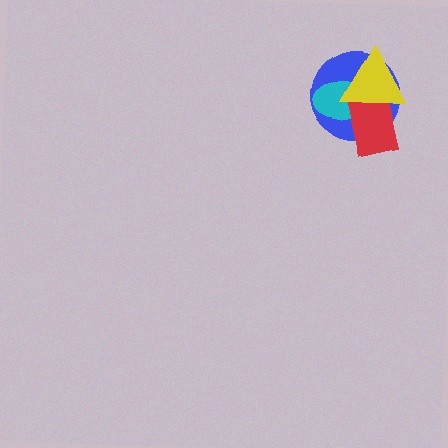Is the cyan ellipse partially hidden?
Yes, it is partially covered by another shape.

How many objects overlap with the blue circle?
3 objects overlap with the blue circle.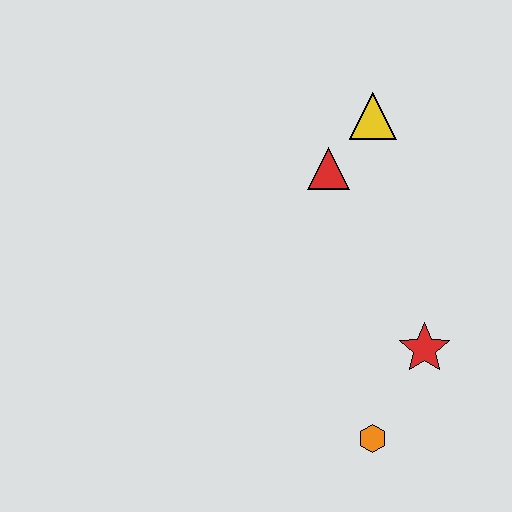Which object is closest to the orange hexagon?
The red star is closest to the orange hexagon.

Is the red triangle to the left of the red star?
Yes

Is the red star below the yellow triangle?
Yes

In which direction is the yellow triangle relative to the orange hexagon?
The yellow triangle is above the orange hexagon.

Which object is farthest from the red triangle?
The orange hexagon is farthest from the red triangle.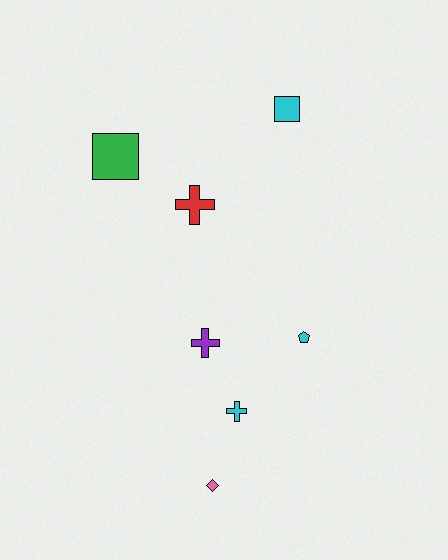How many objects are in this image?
There are 7 objects.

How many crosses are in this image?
There are 3 crosses.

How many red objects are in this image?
There is 1 red object.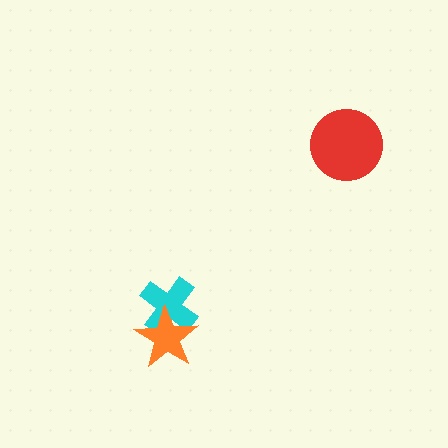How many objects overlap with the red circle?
0 objects overlap with the red circle.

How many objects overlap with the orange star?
1 object overlaps with the orange star.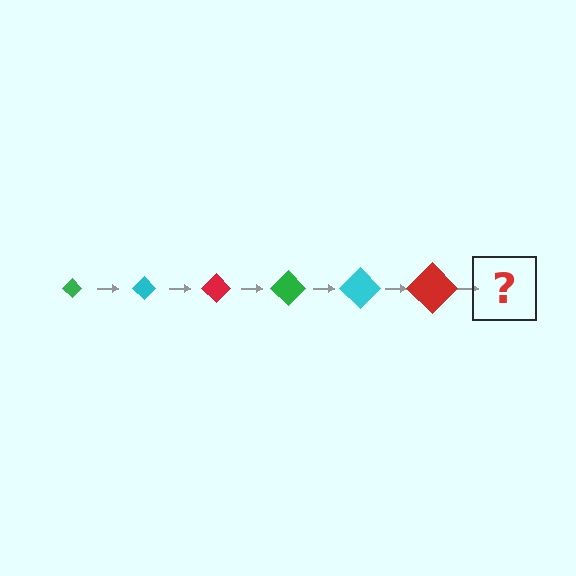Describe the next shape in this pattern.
It should be a green diamond, larger than the previous one.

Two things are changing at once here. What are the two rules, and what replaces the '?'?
The two rules are that the diamond grows larger each step and the color cycles through green, cyan, and red. The '?' should be a green diamond, larger than the previous one.